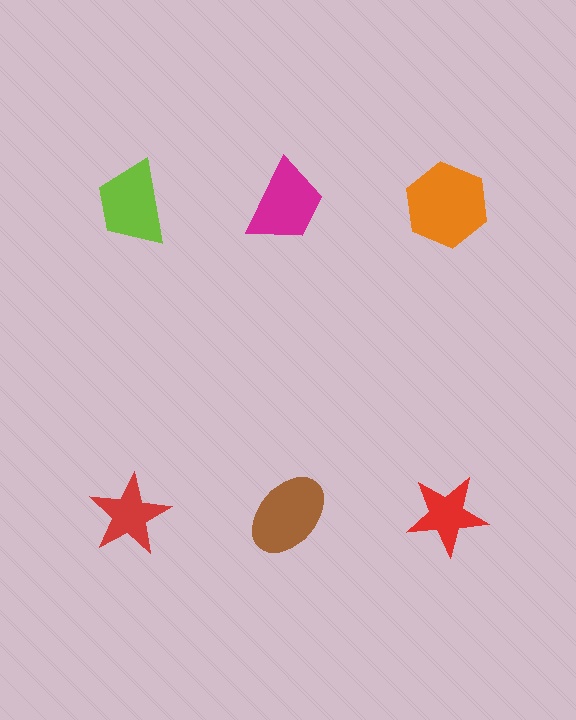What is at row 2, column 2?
A brown ellipse.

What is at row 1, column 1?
A lime trapezoid.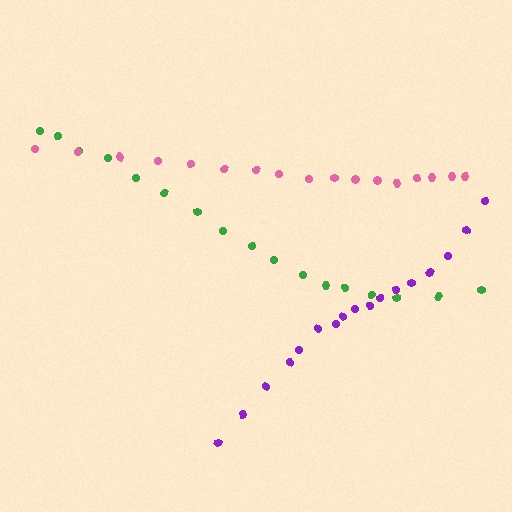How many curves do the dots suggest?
There are 3 distinct paths.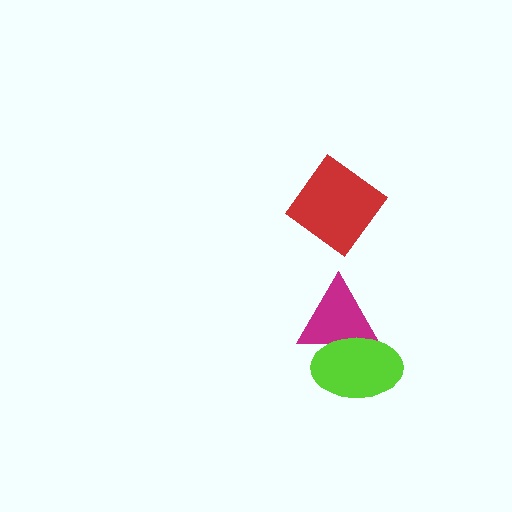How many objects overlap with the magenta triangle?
1 object overlaps with the magenta triangle.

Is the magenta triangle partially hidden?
Yes, it is partially covered by another shape.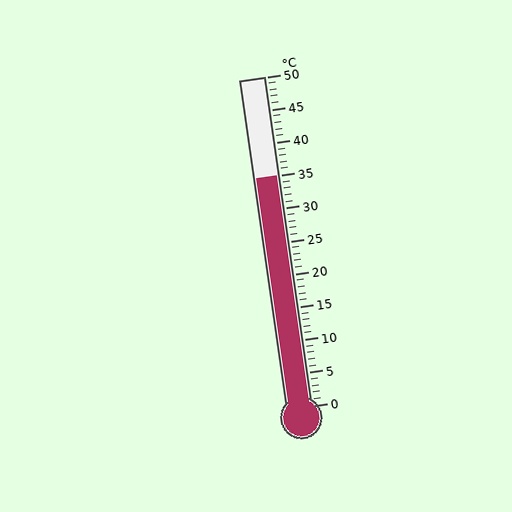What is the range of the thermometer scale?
The thermometer scale ranges from 0°C to 50°C.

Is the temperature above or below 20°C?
The temperature is above 20°C.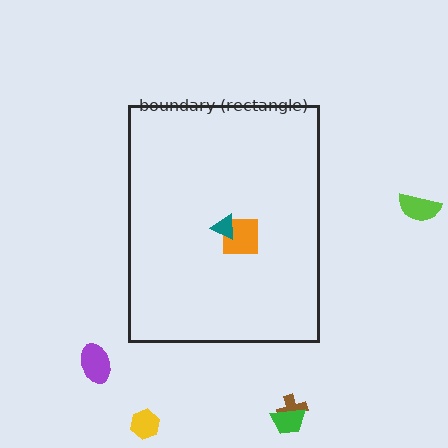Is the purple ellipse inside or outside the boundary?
Outside.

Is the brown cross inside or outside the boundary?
Outside.